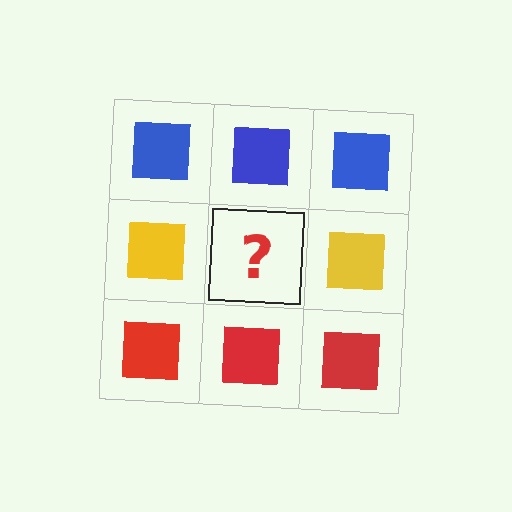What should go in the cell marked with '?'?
The missing cell should contain a yellow square.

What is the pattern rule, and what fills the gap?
The rule is that each row has a consistent color. The gap should be filled with a yellow square.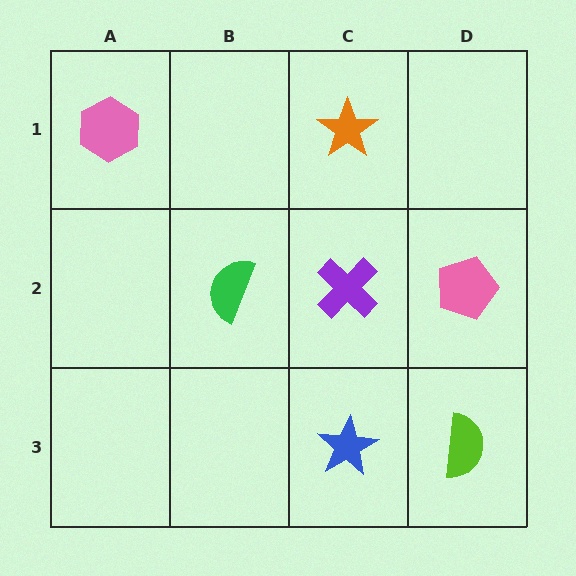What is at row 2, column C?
A purple cross.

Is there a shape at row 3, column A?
No, that cell is empty.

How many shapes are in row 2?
3 shapes.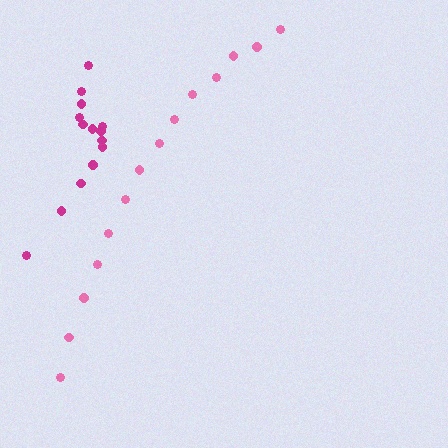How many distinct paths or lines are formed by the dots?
There are 2 distinct paths.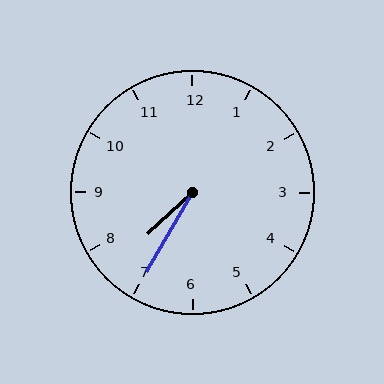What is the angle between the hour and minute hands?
Approximately 18 degrees.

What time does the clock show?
7:35.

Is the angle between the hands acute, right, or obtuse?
It is acute.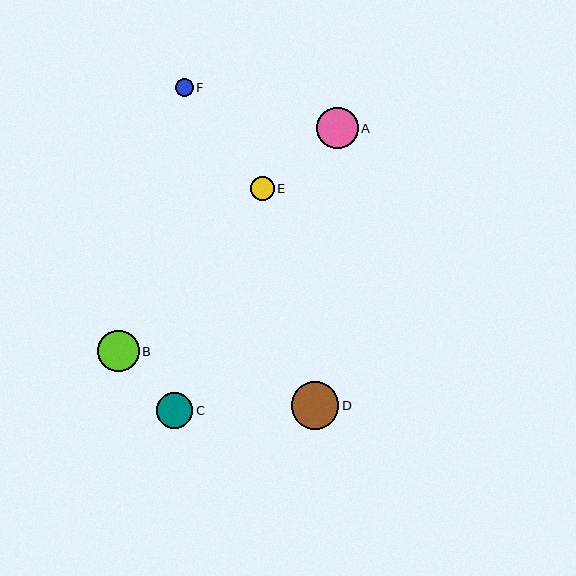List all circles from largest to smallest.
From largest to smallest: D, B, A, C, E, F.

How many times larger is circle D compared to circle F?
Circle D is approximately 2.6 times the size of circle F.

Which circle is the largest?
Circle D is the largest with a size of approximately 48 pixels.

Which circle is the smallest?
Circle F is the smallest with a size of approximately 18 pixels.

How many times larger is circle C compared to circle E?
Circle C is approximately 1.5 times the size of circle E.